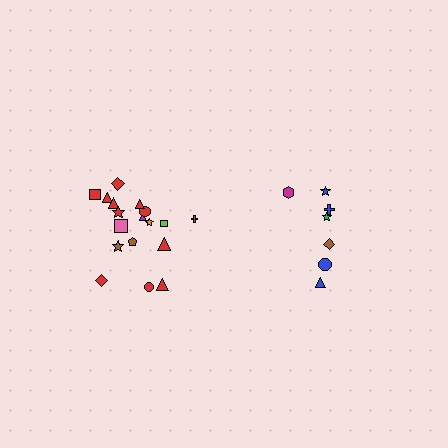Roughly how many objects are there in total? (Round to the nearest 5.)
Roughly 25 objects in total.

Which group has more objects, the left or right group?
The left group.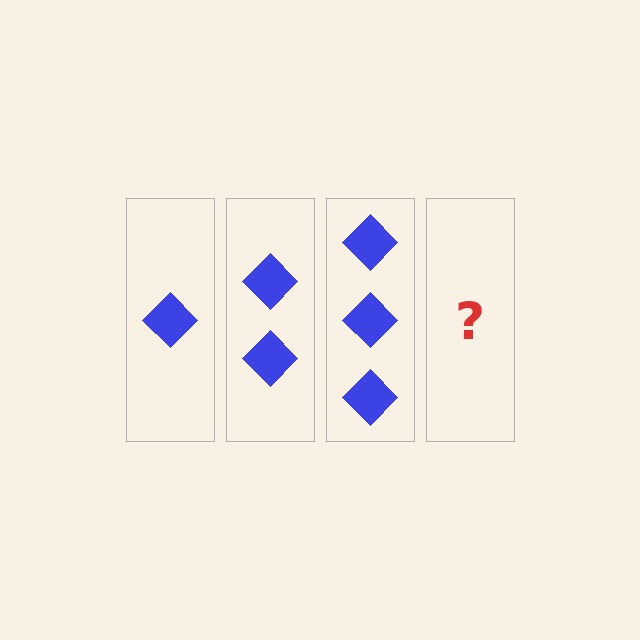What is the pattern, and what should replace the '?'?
The pattern is that each step adds one more diamond. The '?' should be 4 diamonds.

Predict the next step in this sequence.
The next step is 4 diamonds.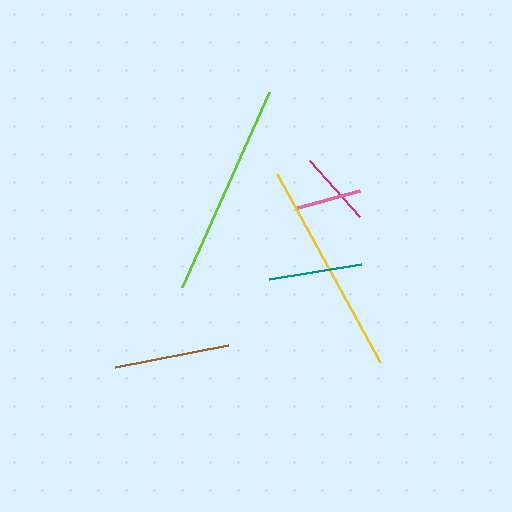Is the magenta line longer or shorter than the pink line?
The magenta line is longer than the pink line.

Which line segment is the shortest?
The pink line is the shortest at approximately 65 pixels.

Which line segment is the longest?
The yellow line is the longest at approximately 214 pixels.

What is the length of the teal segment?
The teal segment is approximately 92 pixels long.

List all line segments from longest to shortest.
From longest to shortest: yellow, lime, brown, teal, magenta, pink.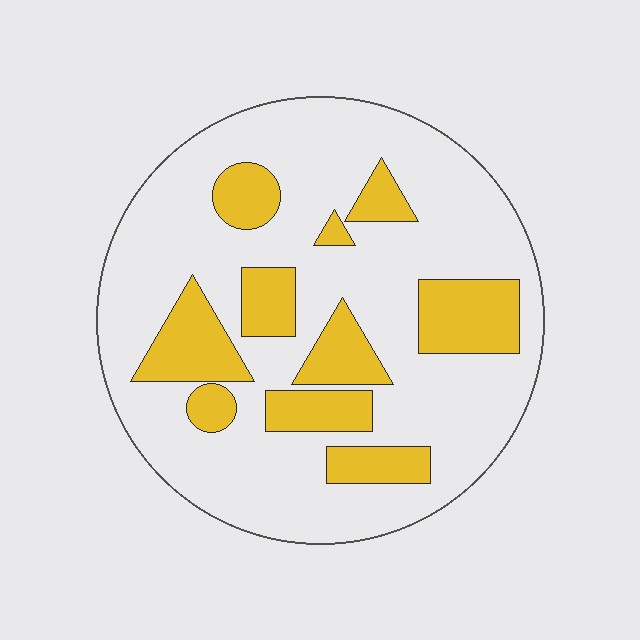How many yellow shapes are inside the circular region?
10.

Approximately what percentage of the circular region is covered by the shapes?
Approximately 25%.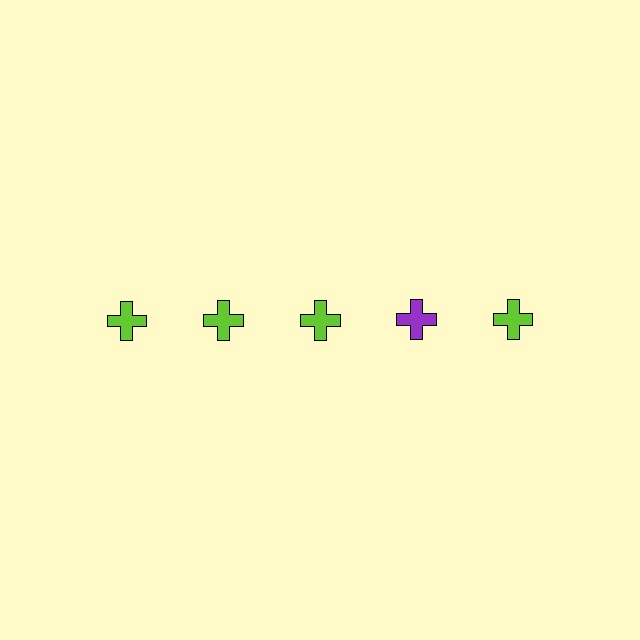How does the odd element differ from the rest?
It has a different color: purple instead of lime.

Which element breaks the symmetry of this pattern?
The purple cross in the top row, second from right column breaks the symmetry. All other shapes are lime crosses.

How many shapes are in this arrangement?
There are 5 shapes arranged in a grid pattern.